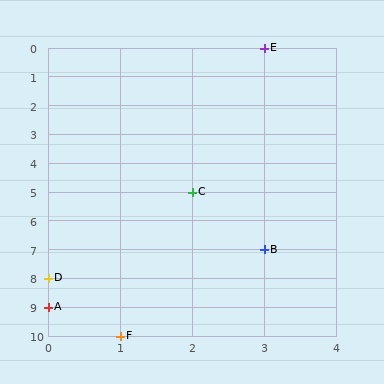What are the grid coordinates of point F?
Point F is at grid coordinates (1, 10).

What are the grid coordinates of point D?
Point D is at grid coordinates (0, 8).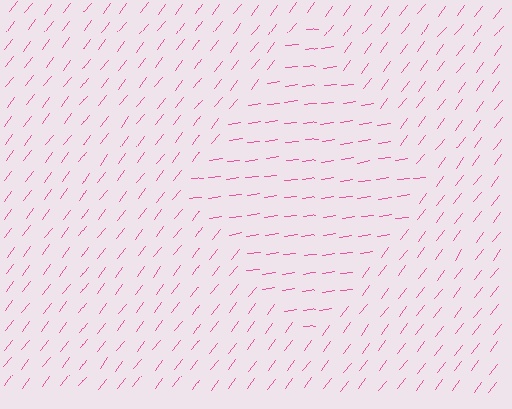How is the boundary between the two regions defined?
The boundary is defined purely by a change in line orientation (approximately 45 degrees difference). All lines are the same color and thickness.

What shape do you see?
I see a diamond.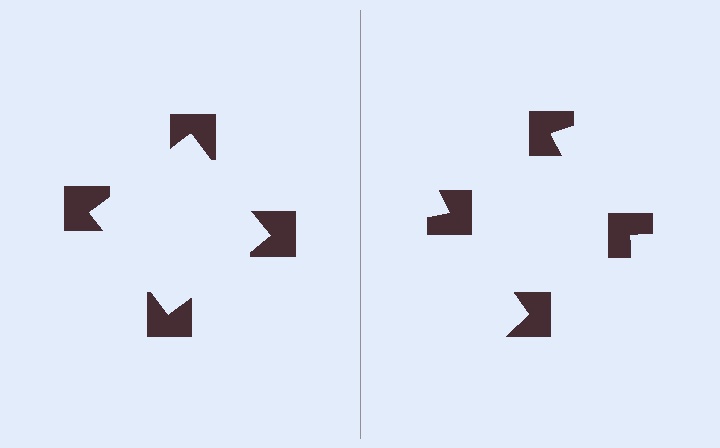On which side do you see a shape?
An illusory square appears on the left side. On the right side the wedge cuts are rotated, so no coherent shape forms.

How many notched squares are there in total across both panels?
8 — 4 on each side.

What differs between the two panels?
The notched squares are positioned identically on both sides; only the wedge orientations differ. On the left they align to a square; on the right they are misaligned.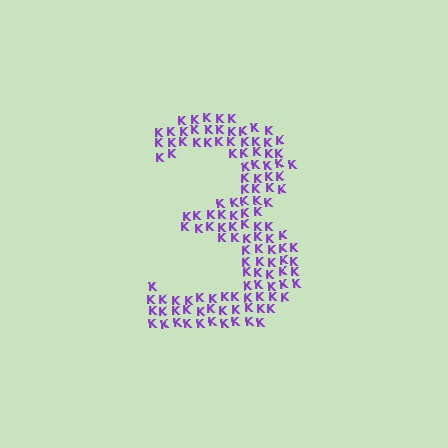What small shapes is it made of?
It is made of small letter K's.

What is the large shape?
The large shape is the digit 3.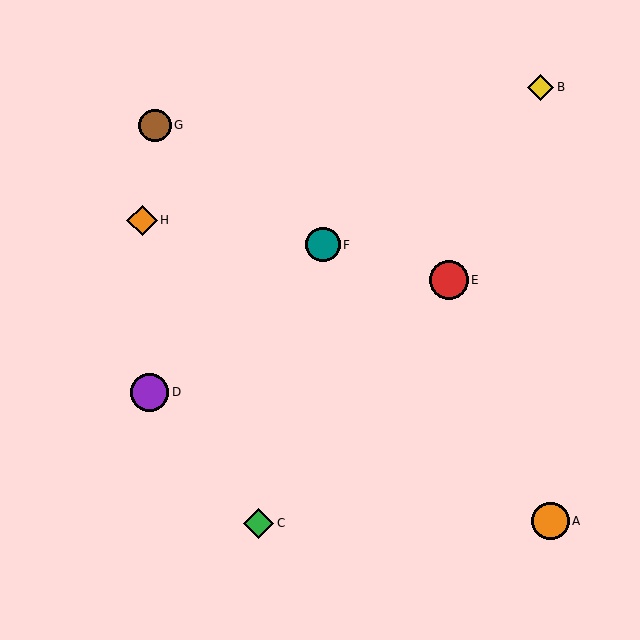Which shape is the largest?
The red circle (labeled E) is the largest.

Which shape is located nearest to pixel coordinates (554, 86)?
The yellow diamond (labeled B) at (541, 87) is nearest to that location.